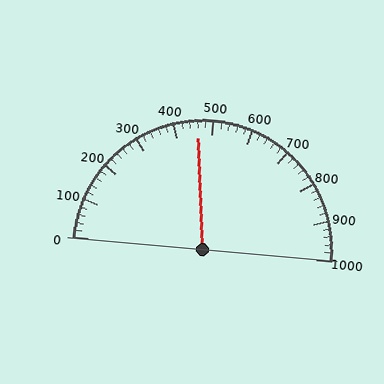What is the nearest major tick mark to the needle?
The nearest major tick mark is 500.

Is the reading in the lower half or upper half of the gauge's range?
The reading is in the lower half of the range (0 to 1000).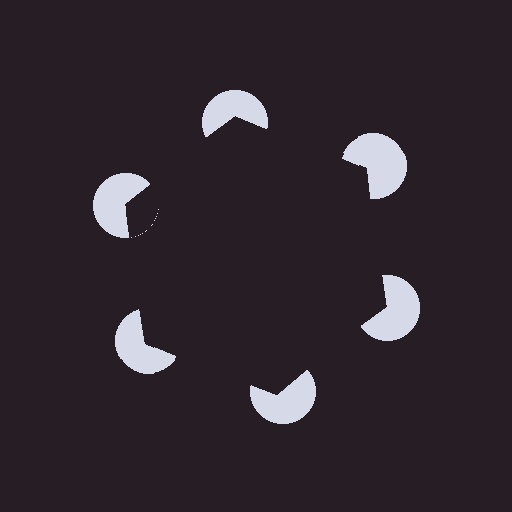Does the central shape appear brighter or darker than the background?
It typically appears slightly darker than the background, even though no actual brightness change is drawn.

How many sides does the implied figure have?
6 sides.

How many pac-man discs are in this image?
There are 6 — one at each vertex of the illusory hexagon.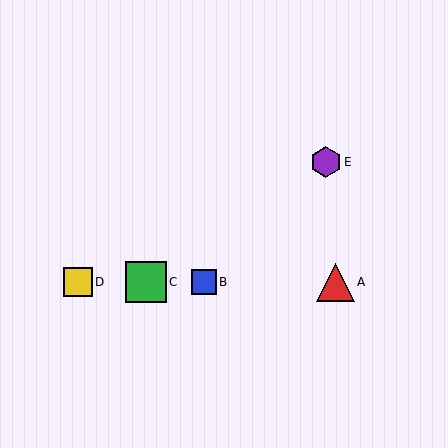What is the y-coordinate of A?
Object A is at y≈282.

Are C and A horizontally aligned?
Yes, both are at y≈282.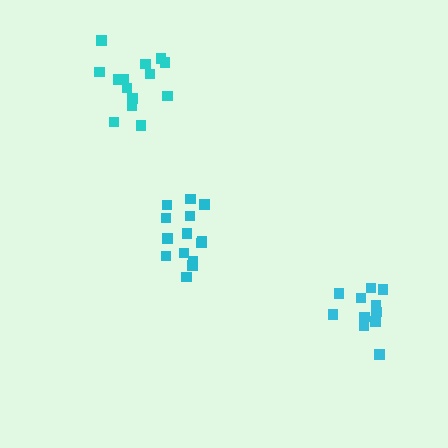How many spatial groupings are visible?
There are 3 spatial groupings.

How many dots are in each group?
Group 1: 11 dots, Group 2: 14 dots, Group 3: 14 dots (39 total).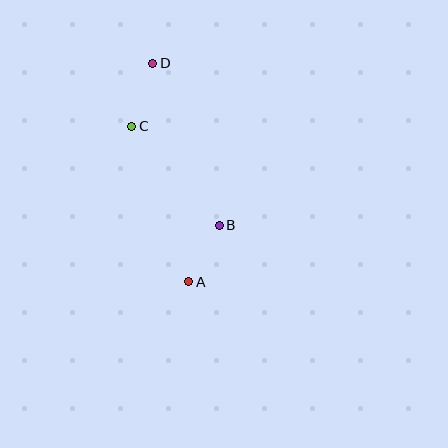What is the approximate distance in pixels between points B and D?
The distance between B and D is approximately 176 pixels.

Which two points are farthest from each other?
Points A and D are farthest from each other.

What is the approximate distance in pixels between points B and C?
The distance between B and C is approximately 132 pixels.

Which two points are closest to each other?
Points A and B are closest to each other.